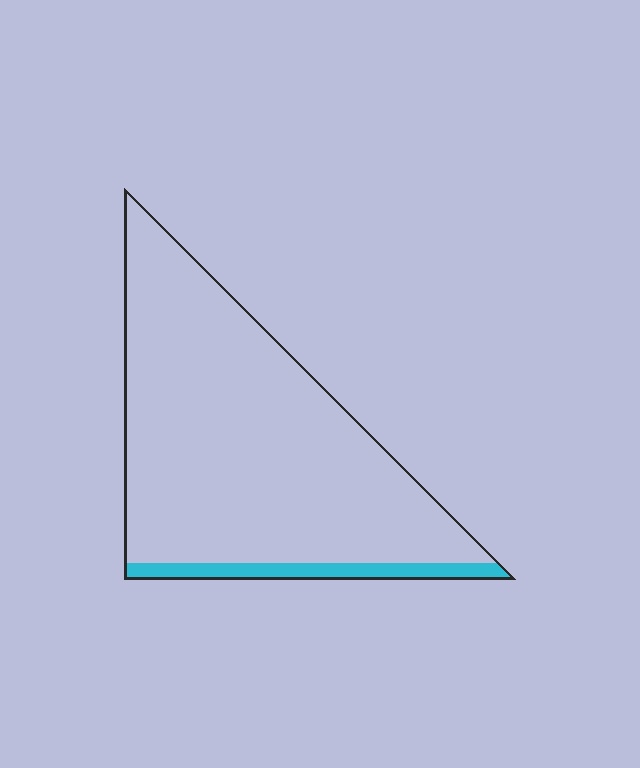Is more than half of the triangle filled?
No.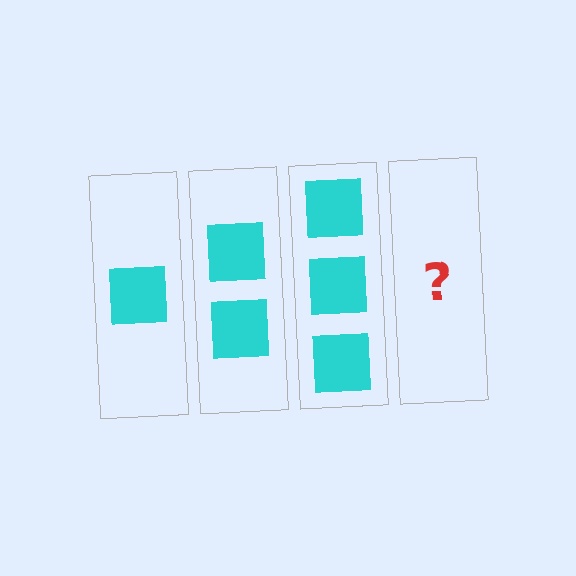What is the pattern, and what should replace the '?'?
The pattern is that each step adds one more square. The '?' should be 4 squares.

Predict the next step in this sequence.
The next step is 4 squares.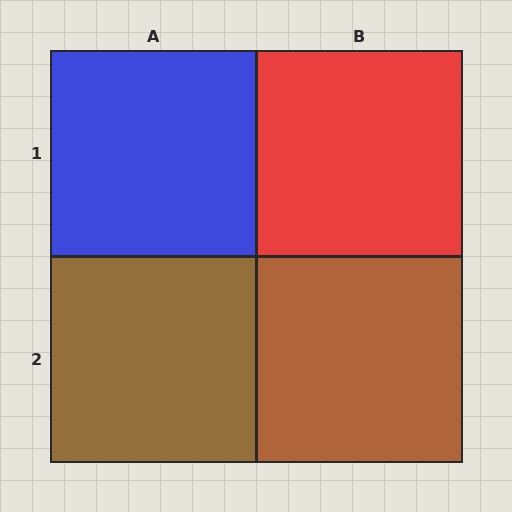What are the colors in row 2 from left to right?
Brown, brown.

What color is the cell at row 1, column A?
Blue.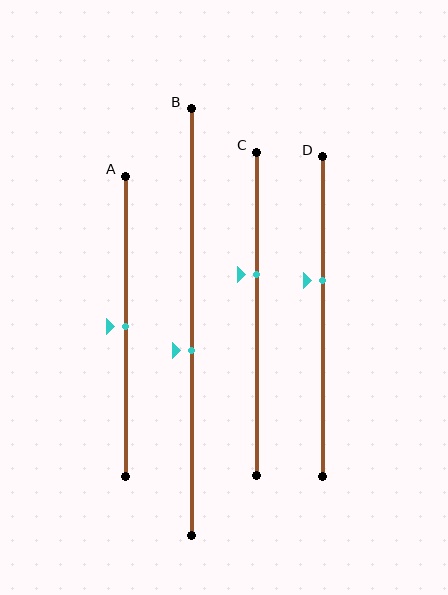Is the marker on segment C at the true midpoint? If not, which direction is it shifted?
No, the marker on segment C is shifted upward by about 12% of the segment length.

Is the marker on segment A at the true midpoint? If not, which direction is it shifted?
Yes, the marker on segment A is at the true midpoint.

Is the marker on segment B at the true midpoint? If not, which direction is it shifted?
No, the marker on segment B is shifted downward by about 7% of the segment length.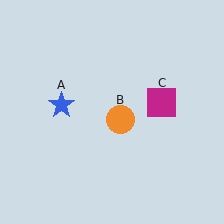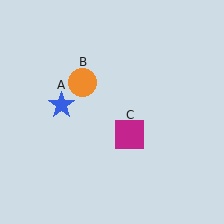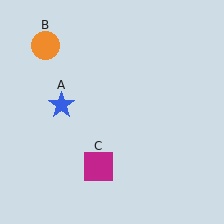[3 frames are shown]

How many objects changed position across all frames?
2 objects changed position: orange circle (object B), magenta square (object C).